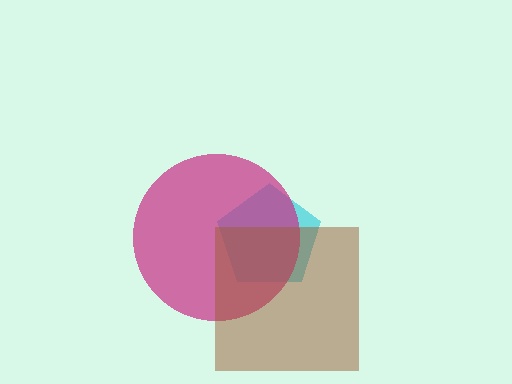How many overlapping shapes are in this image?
There are 3 overlapping shapes in the image.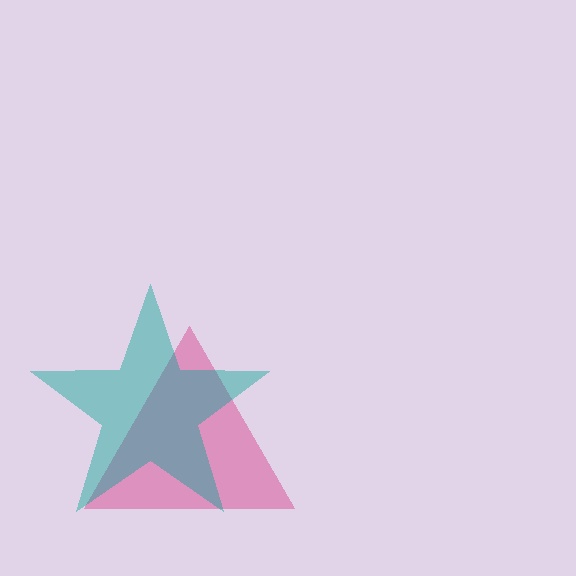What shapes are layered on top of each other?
The layered shapes are: a pink triangle, a teal star.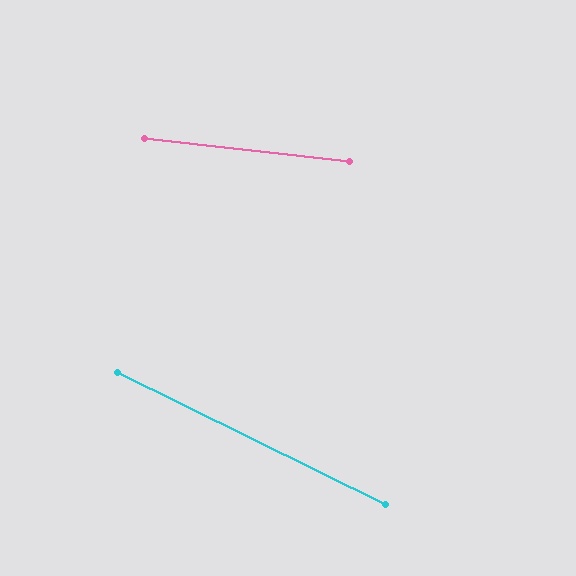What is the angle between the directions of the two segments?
Approximately 20 degrees.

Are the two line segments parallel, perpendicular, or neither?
Neither parallel nor perpendicular — they differ by about 20°.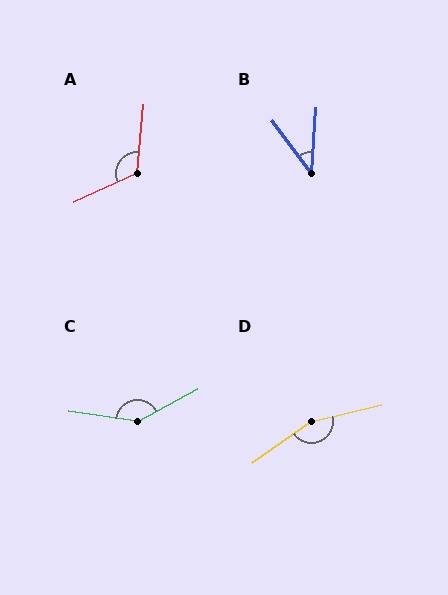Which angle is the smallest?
B, at approximately 40 degrees.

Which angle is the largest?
D, at approximately 158 degrees.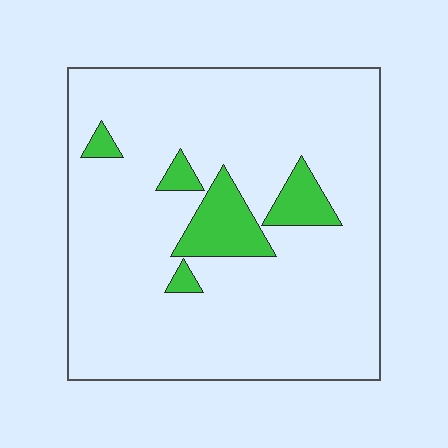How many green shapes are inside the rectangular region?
5.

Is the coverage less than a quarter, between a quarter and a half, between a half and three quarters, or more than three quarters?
Less than a quarter.